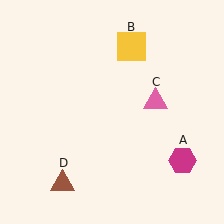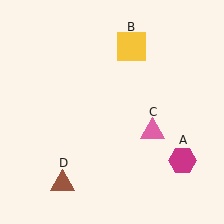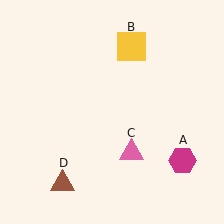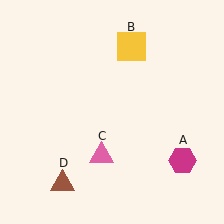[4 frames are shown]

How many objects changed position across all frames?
1 object changed position: pink triangle (object C).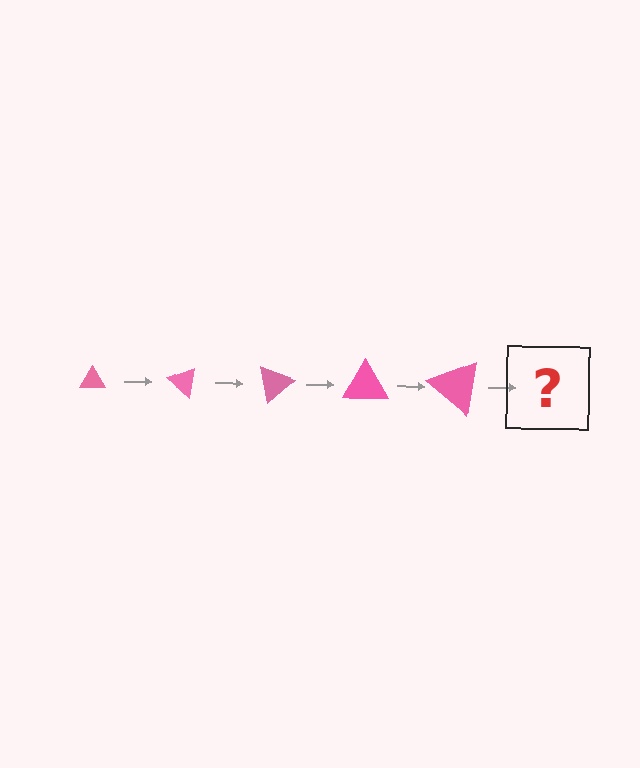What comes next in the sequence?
The next element should be a triangle, larger than the previous one and rotated 200 degrees from the start.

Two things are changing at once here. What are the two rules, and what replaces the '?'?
The two rules are that the triangle grows larger each step and it rotates 40 degrees each step. The '?' should be a triangle, larger than the previous one and rotated 200 degrees from the start.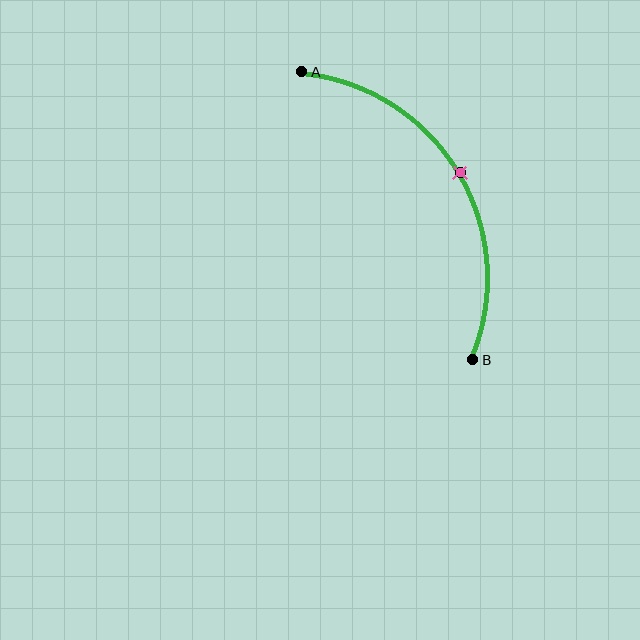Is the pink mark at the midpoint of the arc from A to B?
Yes. The pink mark lies on the arc at equal arc-length from both A and B — it is the arc midpoint.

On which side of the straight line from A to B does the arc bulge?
The arc bulges to the right of the straight line connecting A and B.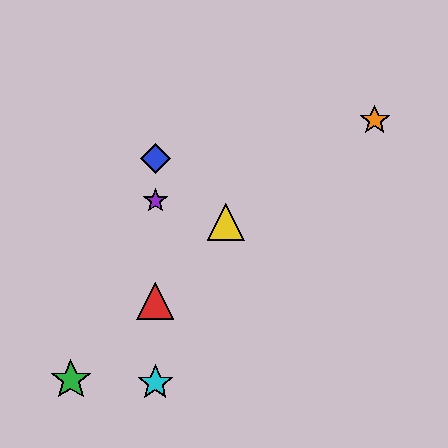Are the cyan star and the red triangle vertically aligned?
Yes, both are at x≈155.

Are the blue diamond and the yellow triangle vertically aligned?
No, the blue diamond is at x≈155 and the yellow triangle is at x≈226.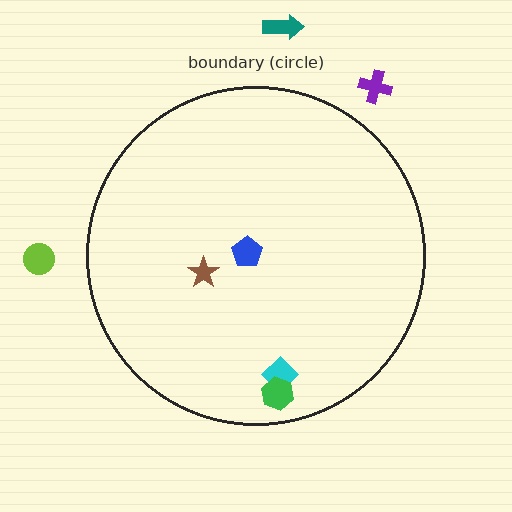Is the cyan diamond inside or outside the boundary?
Inside.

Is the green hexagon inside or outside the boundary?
Inside.